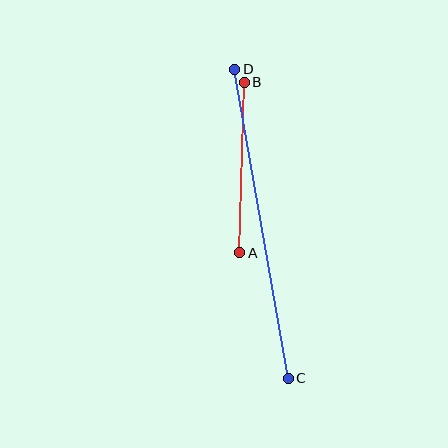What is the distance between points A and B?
The distance is approximately 171 pixels.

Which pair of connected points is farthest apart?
Points C and D are farthest apart.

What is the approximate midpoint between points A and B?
The midpoint is at approximately (242, 168) pixels.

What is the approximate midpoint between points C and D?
The midpoint is at approximately (262, 224) pixels.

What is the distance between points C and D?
The distance is approximately 314 pixels.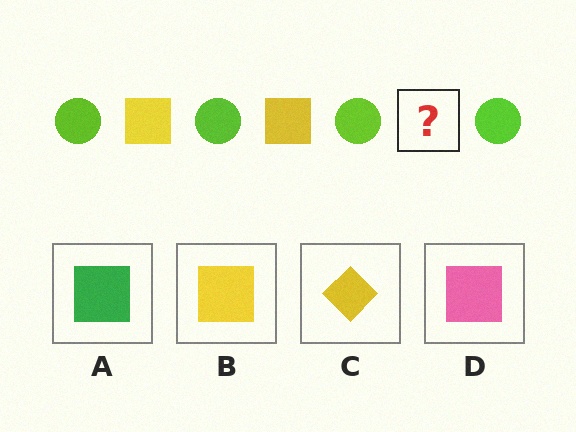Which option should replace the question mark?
Option B.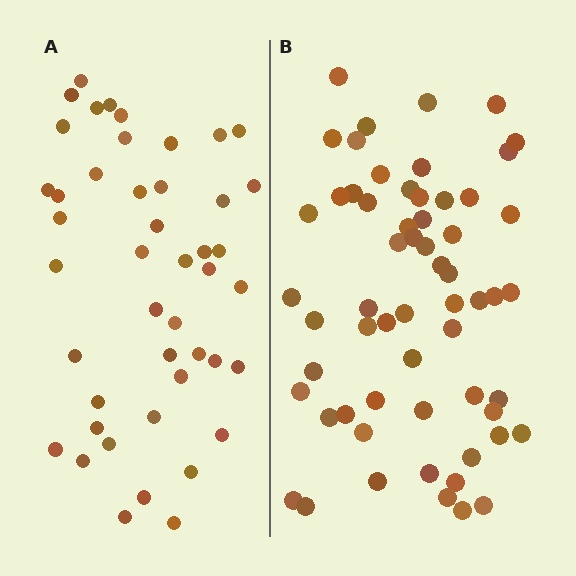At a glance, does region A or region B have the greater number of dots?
Region B (the right region) has more dots.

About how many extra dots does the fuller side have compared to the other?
Region B has approximately 15 more dots than region A.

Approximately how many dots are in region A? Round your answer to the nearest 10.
About 40 dots. (The exact count is 45, which rounds to 40.)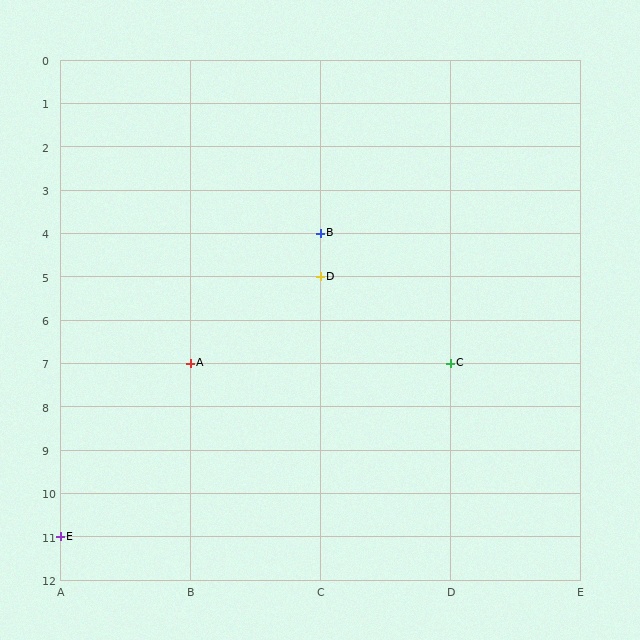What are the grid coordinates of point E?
Point E is at grid coordinates (A, 11).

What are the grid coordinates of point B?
Point B is at grid coordinates (C, 4).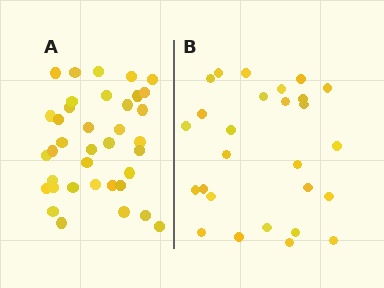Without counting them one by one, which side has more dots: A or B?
Region A (the left region) has more dots.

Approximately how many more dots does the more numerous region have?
Region A has roughly 10 or so more dots than region B.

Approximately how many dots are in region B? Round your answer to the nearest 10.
About 30 dots. (The exact count is 27, which rounds to 30.)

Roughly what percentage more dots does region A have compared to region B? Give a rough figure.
About 35% more.